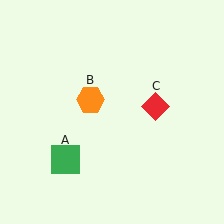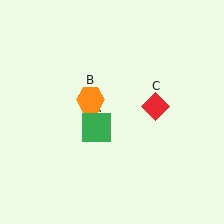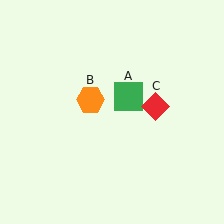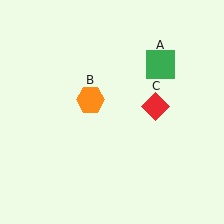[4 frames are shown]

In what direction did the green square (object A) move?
The green square (object A) moved up and to the right.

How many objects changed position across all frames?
1 object changed position: green square (object A).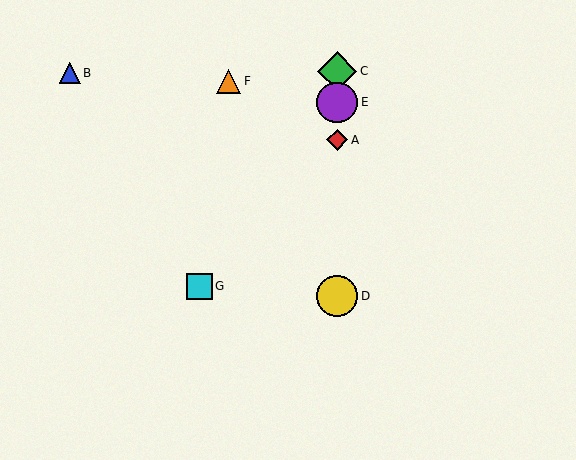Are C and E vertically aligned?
Yes, both are at x≈337.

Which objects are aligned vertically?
Objects A, C, D, E are aligned vertically.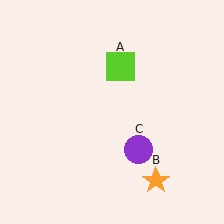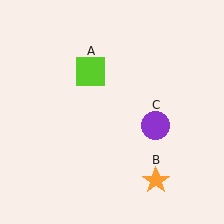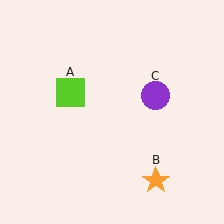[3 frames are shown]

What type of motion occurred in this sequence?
The lime square (object A), purple circle (object C) rotated counterclockwise around the center of the scene.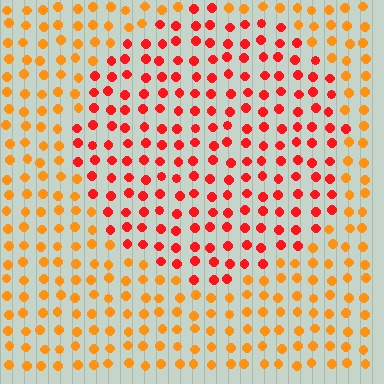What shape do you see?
I see a circle.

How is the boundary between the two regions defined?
The boundary is defined purely by a slight shift in hue (about 35 degrees). Spacing, size, and orientation are identical on both sides.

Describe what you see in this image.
The image is filled with small orange elements in a uniform arrangement. A circle-shaped region is visible where the elements are tinted to a slightly different hue, forming a subtle color boundary.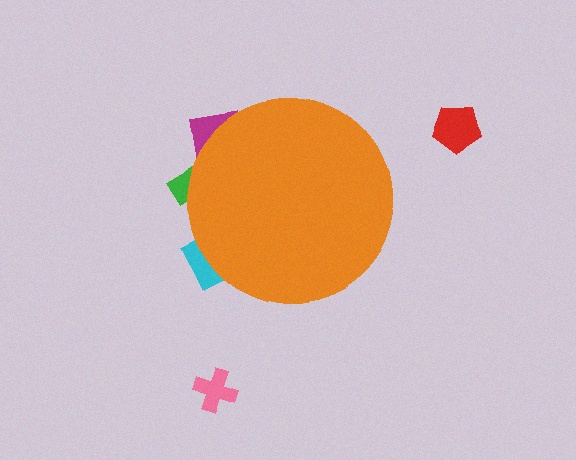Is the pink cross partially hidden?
No, the pink cross is fully visible.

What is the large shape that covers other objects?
An orange circle.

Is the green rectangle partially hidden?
Yes, the green rectangle is partially hidden behind the orange circle.